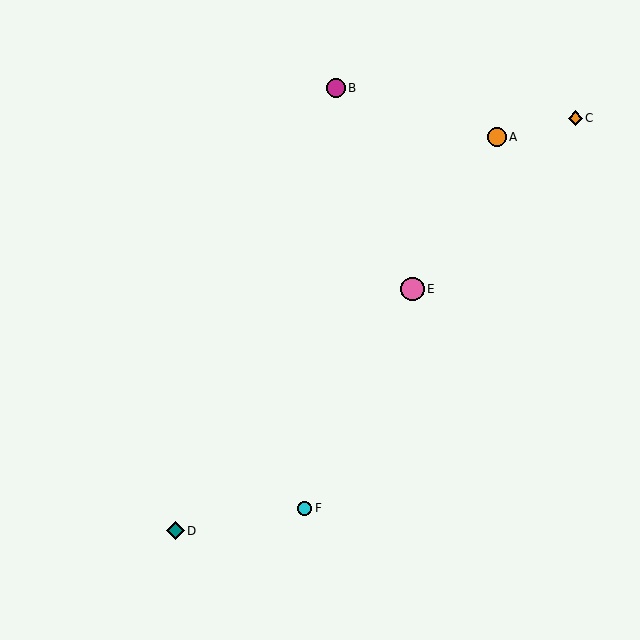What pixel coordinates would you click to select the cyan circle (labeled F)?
Click at (304, 508) to select the cyan circle F.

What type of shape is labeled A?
Shape A is an orange circle.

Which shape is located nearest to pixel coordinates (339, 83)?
The magenta circle (labeled B) at (336, 88) is nearest to that location.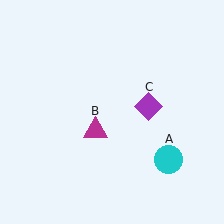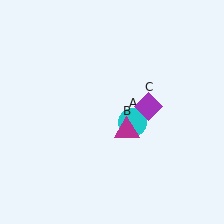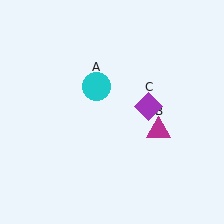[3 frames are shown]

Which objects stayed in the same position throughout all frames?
Purple diamond (object C) remained stationary.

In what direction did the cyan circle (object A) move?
The cyan circle (object A) moved up and to the left.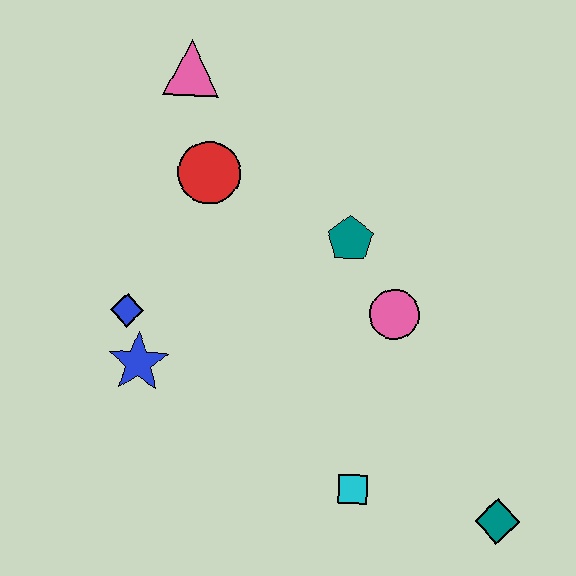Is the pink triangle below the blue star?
No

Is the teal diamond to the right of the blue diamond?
Yes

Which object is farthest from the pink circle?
The pink triangle is farthest from the pink circle.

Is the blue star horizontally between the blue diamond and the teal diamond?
Yes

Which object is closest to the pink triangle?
The red circle is closest to the pink triangle.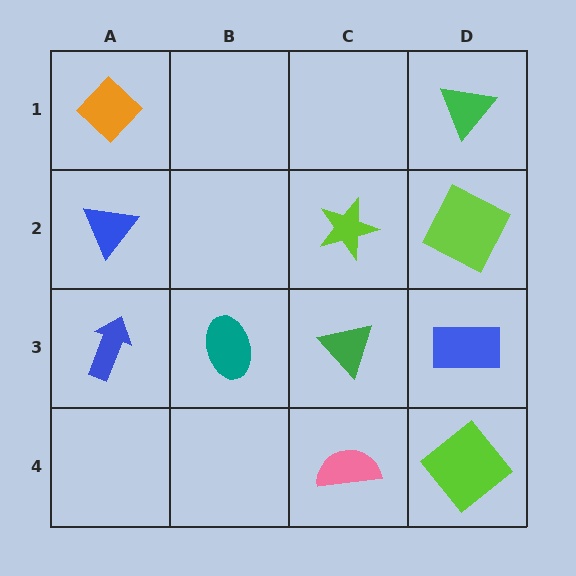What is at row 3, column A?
A blue arrow.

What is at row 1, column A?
An orange diamond.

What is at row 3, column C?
A green triangle.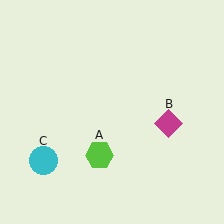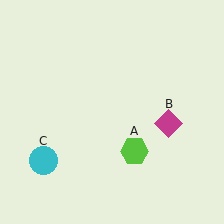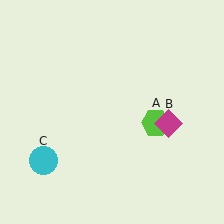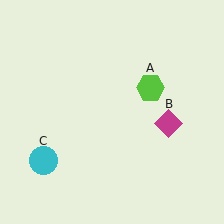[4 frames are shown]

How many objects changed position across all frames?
1 object changed position: lime hexagon (object A).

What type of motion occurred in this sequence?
The lime hexagon (object A) rotated counterclockwise around the center of the scene.